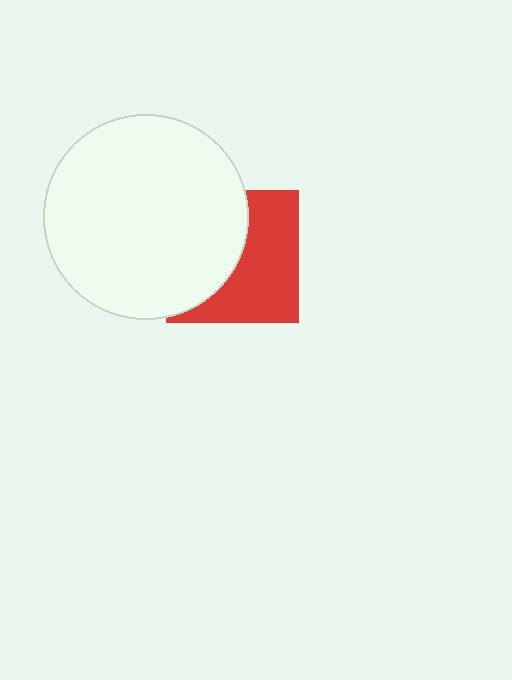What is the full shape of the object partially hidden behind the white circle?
The partially hidden object is a red square.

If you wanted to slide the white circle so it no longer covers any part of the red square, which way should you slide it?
Slide it left — that is the most direct way to separate the two shapes.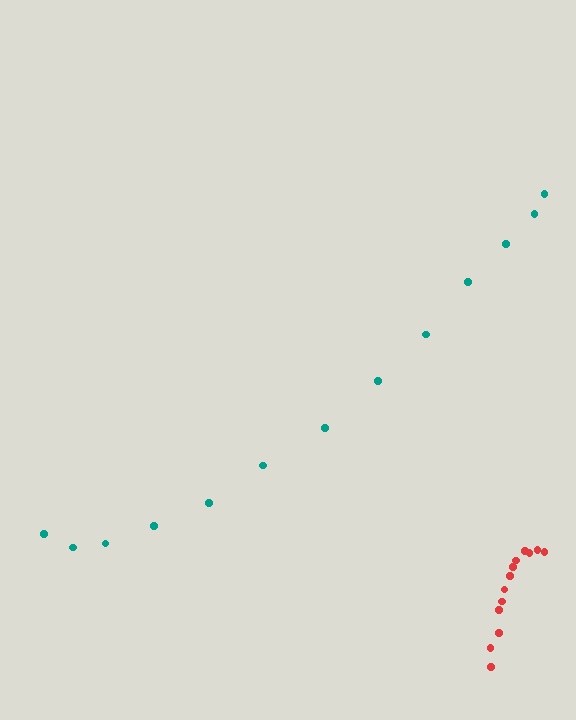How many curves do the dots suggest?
There are 2 distinct paths.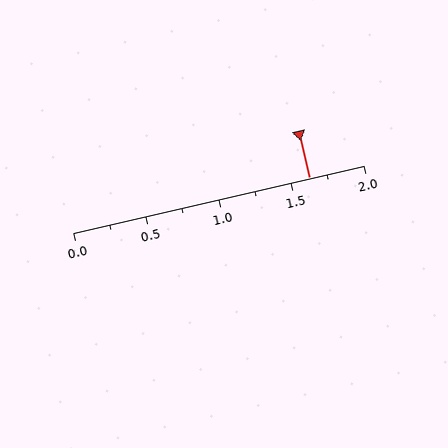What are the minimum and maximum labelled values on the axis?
The axis runs from 0.0 to 2.0.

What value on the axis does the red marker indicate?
The marker indicates approximately 1.62.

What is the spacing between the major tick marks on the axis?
The major ticks are spaced 0.5 apart.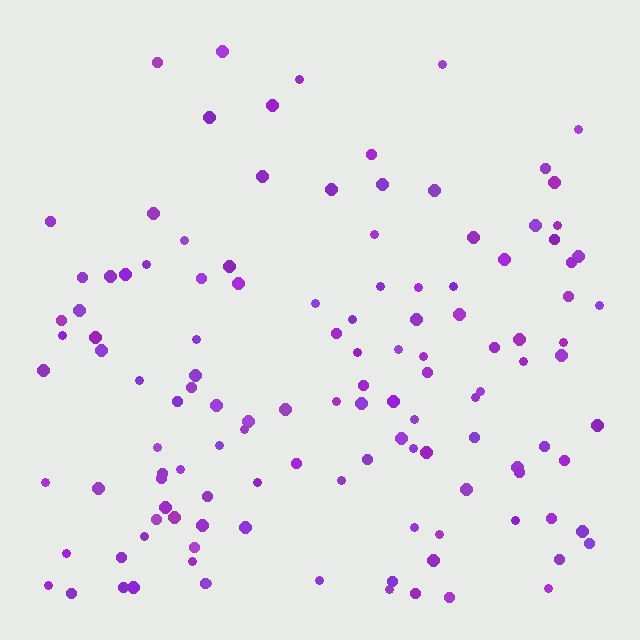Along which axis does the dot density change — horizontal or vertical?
Vertical.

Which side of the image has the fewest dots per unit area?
The top.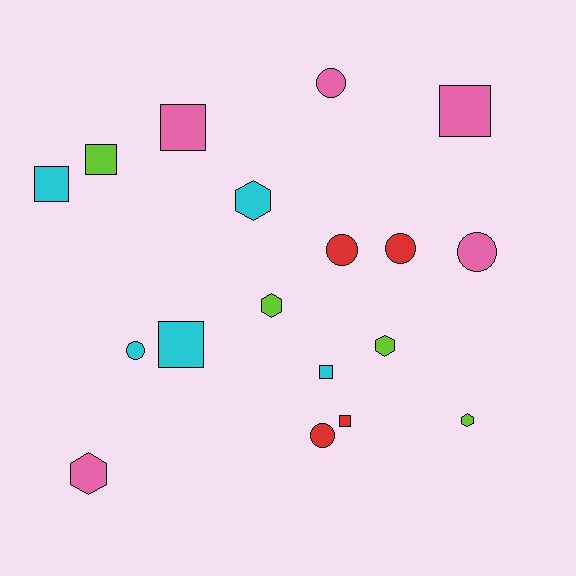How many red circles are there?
There are 3 red circles.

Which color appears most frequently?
Pink, with 5 objects.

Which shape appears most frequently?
Square, with 7 objects.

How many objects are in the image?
There are 18 objects.